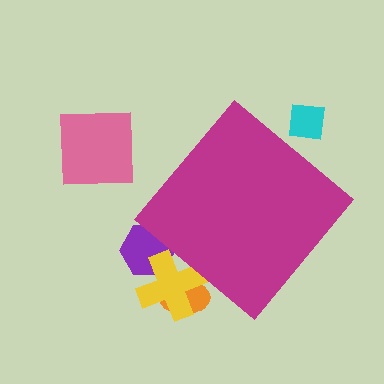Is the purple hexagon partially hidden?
Yes, the purple hexagon is partially hidden behind the magenta diamond.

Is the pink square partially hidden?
No, the pink square is fully visible.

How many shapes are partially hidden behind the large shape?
4 shapes are partially hidden.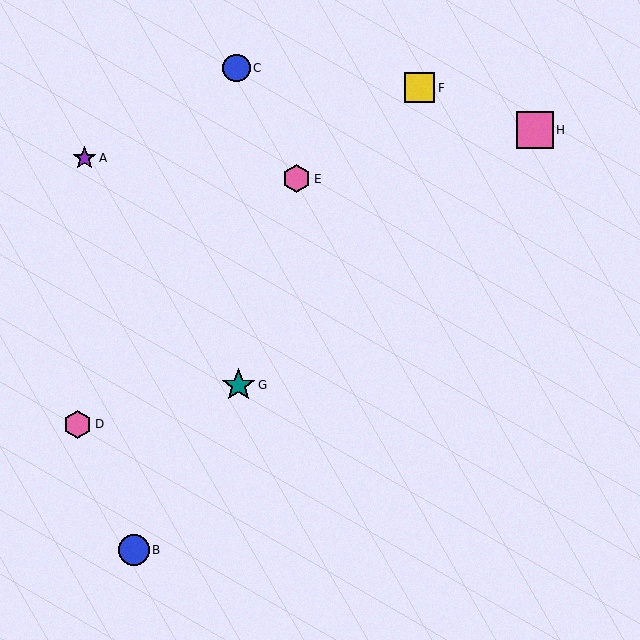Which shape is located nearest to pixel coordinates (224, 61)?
The blue circle (labeled C) at (237, 68) is nearest to that location.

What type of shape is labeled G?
Shape G is a teal star.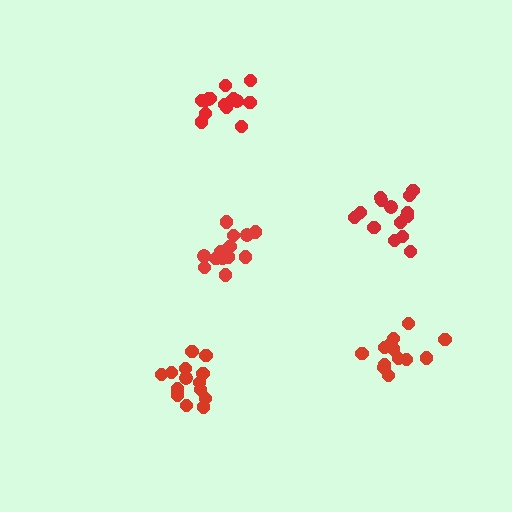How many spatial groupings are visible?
There are 5 spatial groupings.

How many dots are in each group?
Group 1: 15 dots, Group 2: 14 dots, Group 3: 14 dots, Group 4: 15 dots, Group 5: 14 dots (72 total).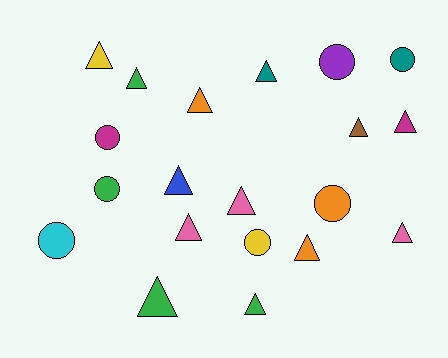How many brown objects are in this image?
There is 1 brown object.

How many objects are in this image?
There are 20 objects.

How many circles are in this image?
There are 7 circles.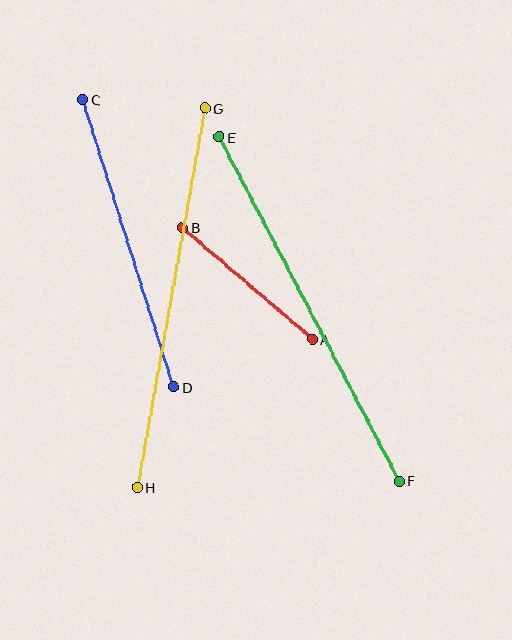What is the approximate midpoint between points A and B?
The midpoint is at approximately (248, 284) pixels.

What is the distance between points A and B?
The distance is approximately 171 pixels.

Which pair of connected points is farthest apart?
Points E and F are farthest apart.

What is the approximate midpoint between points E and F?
The midpoint is at approximately (309, 309) pixels.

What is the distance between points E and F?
The distance is approximately 388 pixels.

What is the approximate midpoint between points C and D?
The midpoint is at approximately (128, 243) pixels.